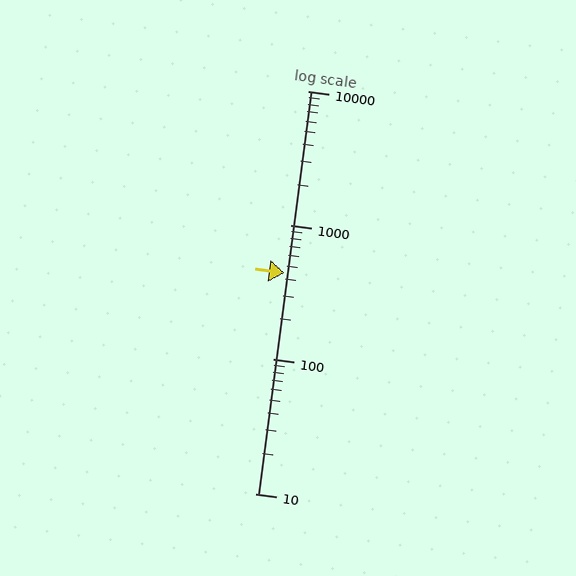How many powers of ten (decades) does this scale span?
The scale spans 3 decades, from 10 to 10000.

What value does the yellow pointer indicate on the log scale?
The pointer indicates approximately 440.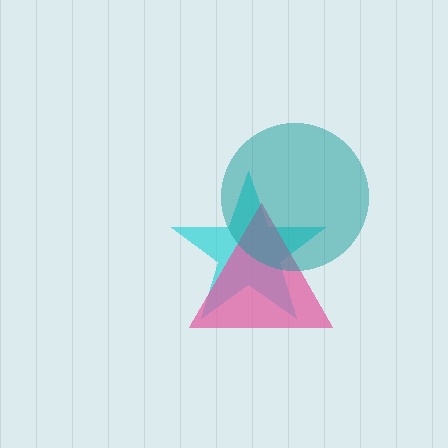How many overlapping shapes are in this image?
There are 3 overlapping shapes in the image.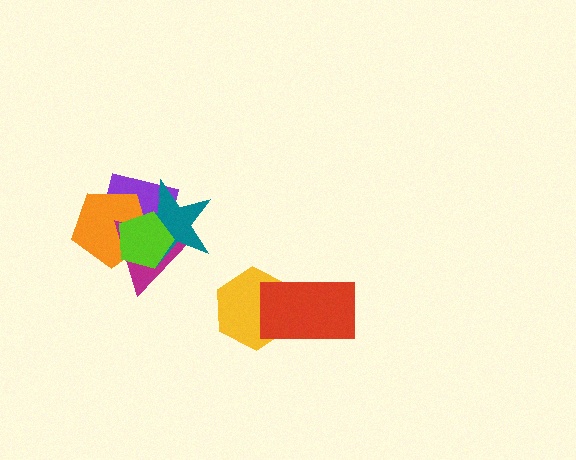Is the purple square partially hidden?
Yes, it is partially covered by another shape.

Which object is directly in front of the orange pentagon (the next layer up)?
The magenta triangle is directly in front of the orange pentagon.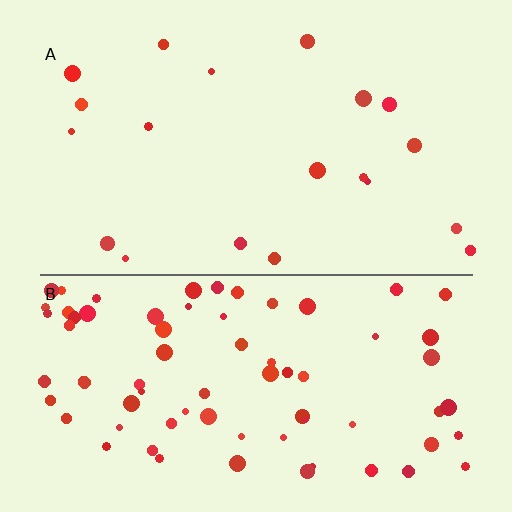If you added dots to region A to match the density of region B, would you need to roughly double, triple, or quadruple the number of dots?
Approximately quadruple.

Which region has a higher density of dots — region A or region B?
B (the bottom).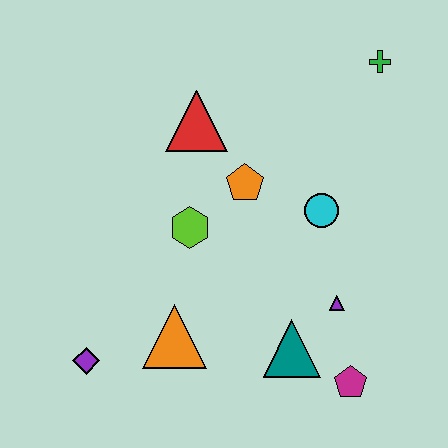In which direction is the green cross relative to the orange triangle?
The green cross is above the orange triangle.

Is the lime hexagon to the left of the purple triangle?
Yes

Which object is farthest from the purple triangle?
The purple diamond is farthest from the purple triangle.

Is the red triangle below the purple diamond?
No